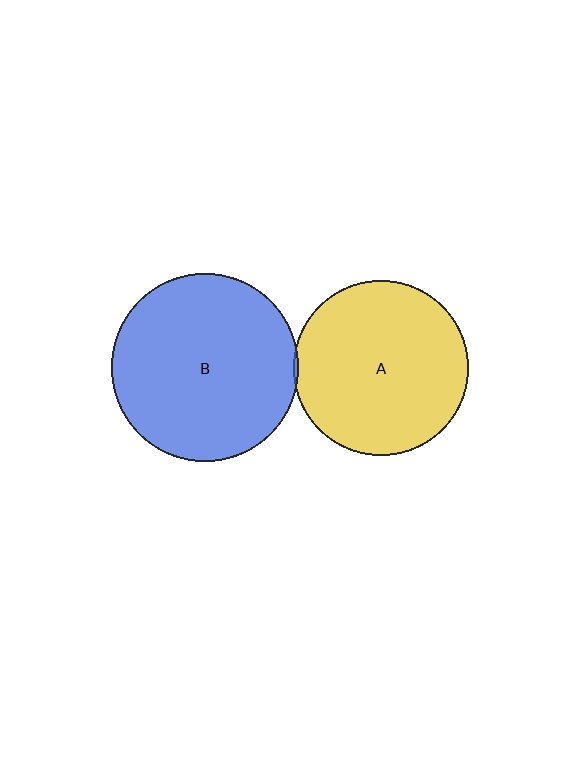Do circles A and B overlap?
Yes.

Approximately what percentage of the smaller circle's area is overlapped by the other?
Approximately 5%.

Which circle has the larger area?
Circle B (blue).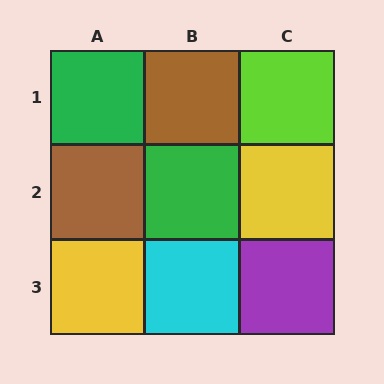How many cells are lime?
1 cell is lime.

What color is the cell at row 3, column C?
Purple.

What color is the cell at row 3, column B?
Cyan.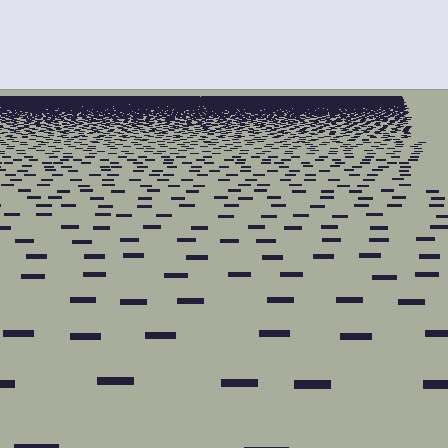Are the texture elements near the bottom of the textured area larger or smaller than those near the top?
Larger. Near the bottom, elements are closer to the viewer and appear at a bigger on-screen size.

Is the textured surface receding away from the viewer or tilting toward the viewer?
The surface is receding away from the viewer. Texture elements get smaller and denser toward the top.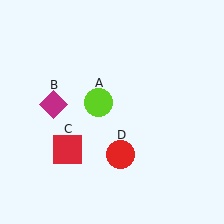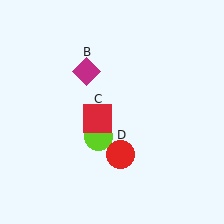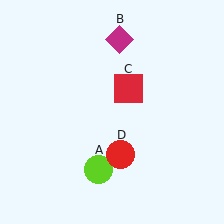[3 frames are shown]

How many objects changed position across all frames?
3 objects changed position: lime circle (object A), magenta diamond (object B), red square (object C).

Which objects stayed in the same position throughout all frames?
Red circle (object D) remained stationary.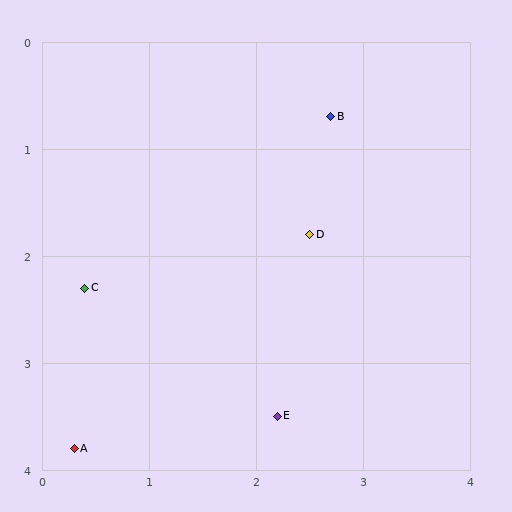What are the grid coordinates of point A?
Point A is at approximately (0.3, 3.8).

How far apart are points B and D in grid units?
Points B and D are about 1.1 grid units apart.